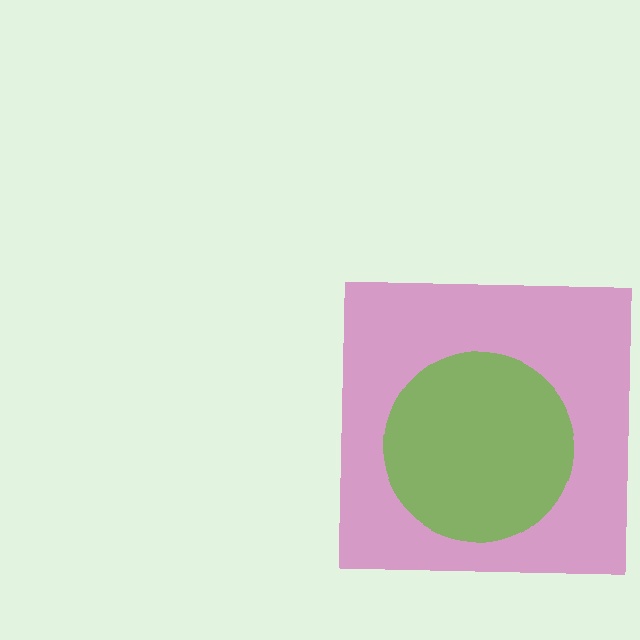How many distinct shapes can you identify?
There are 2 distinct shapes: a magenta square, a lime circle.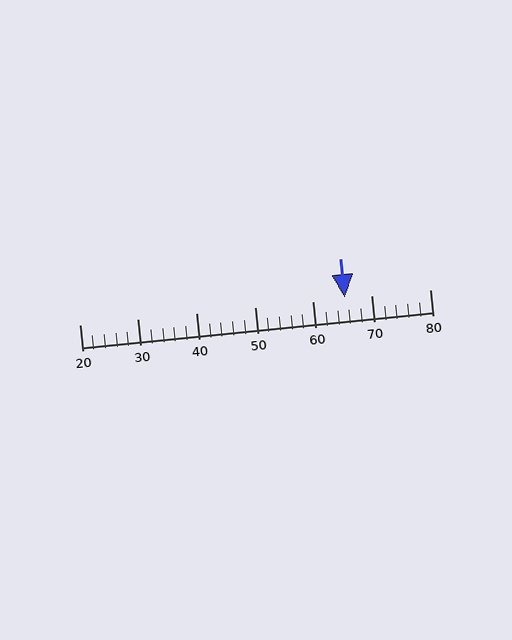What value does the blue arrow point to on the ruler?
The blue arrow points to approximately 66.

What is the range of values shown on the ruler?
The ruler shows values from 20 to 80.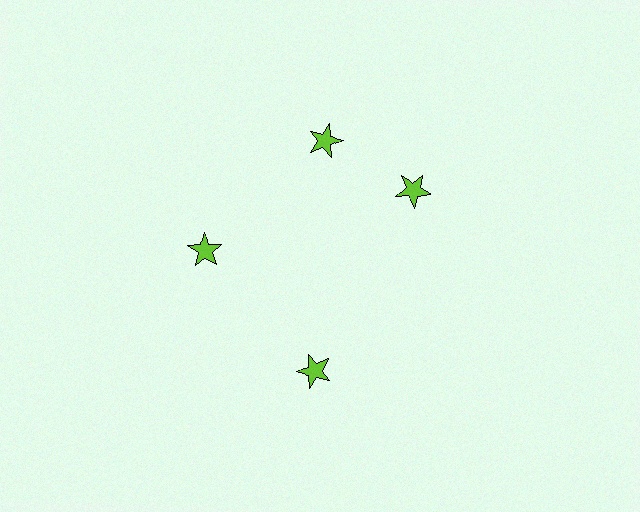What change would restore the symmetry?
The symmetry would be restored by rotating it back into even spacing with its neighbors so that all 4 stars sit at equal angles and equal distance from the center.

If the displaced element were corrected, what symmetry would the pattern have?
It would have 4-fold rotational symmetry — the pattern would map onto itself every 90 degrees.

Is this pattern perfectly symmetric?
No. The 4 lime stars are arranged in a ring, but one element near the 3 o'clock position is rotated out of alignment along the ring, breaking the 4-fold rotational symmetry.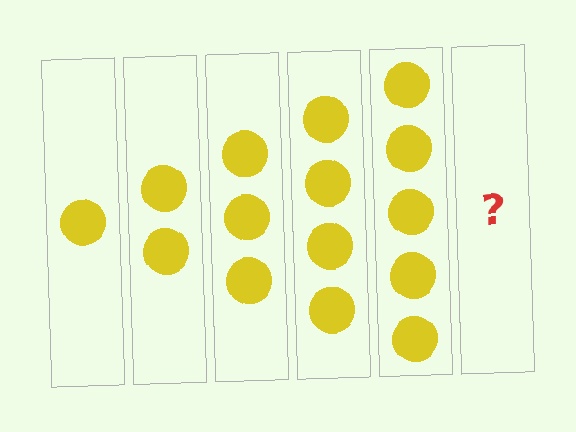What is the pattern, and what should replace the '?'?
The pattern is that each step adds one more circle. The '?' should be 6 circles.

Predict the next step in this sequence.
The next step is 6 circles.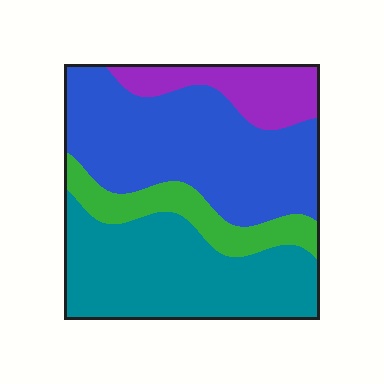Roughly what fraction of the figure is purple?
Purple covers 13% of the figure.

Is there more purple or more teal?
Teal.